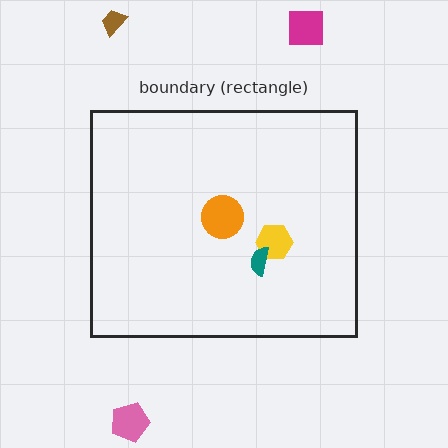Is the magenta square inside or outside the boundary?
Outside.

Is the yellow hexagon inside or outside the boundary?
Inside.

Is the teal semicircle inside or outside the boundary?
Inside.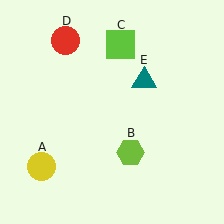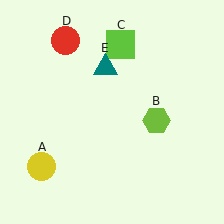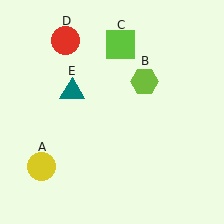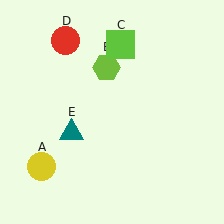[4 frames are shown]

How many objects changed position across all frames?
2 objects changed position: lime hexagon (object B), teal triangle (object E).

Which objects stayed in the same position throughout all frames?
Yellow circle (object A) and lime square (object C) and red circle (object D) remained stationary.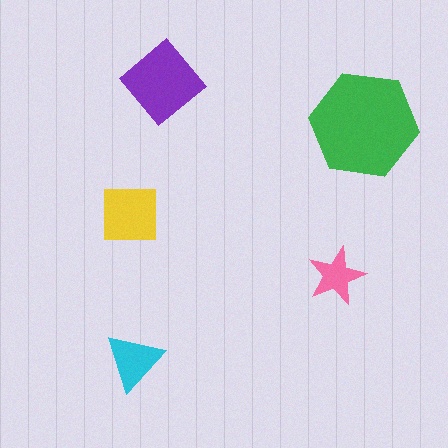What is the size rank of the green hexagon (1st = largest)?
1st.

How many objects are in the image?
There are 5 objects in the image.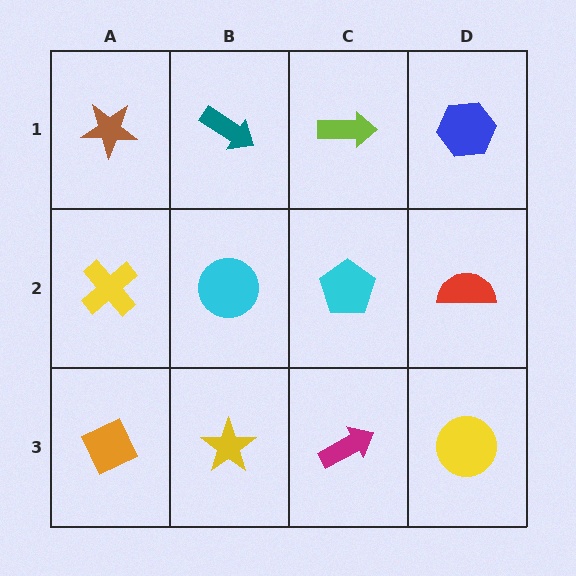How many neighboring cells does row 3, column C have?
3.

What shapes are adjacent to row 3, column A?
A yellow cross (row 2, column A), a yellow star (row 3, column B).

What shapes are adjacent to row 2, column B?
A teal arrow (row 1, column B), a yellow star (row 3, column B), a yellow cross (row 2, column A), a cyan pentagon (row 2, column C).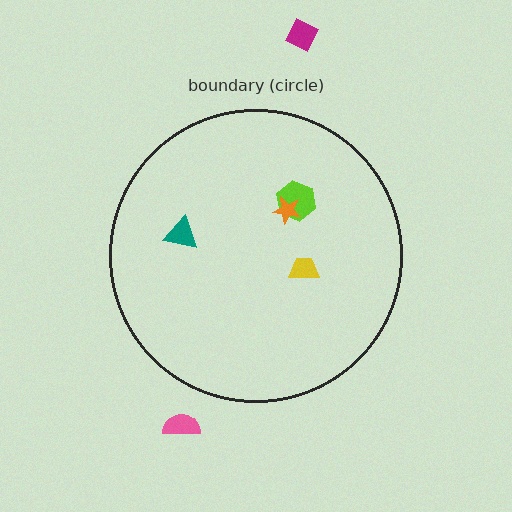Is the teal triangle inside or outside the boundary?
Inside.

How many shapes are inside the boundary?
4 inside, 2 outside.